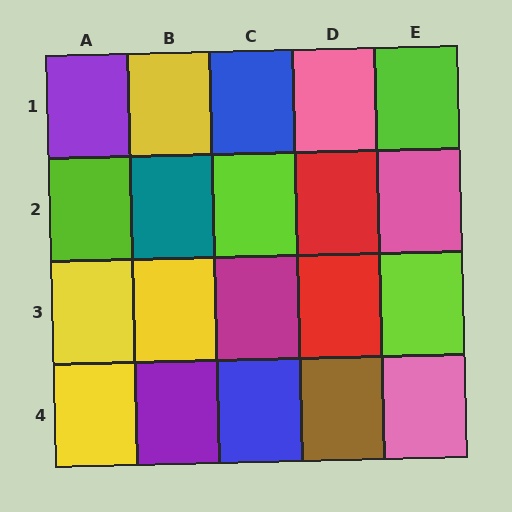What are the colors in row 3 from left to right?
Yellow, yellow, magenta, red, lime.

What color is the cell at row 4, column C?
Blue.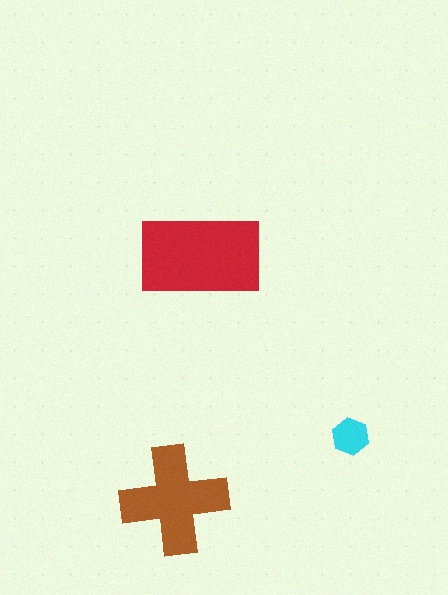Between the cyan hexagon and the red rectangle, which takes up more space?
The red rectangle.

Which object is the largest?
The red rectangle.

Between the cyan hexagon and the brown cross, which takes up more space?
The brown cross.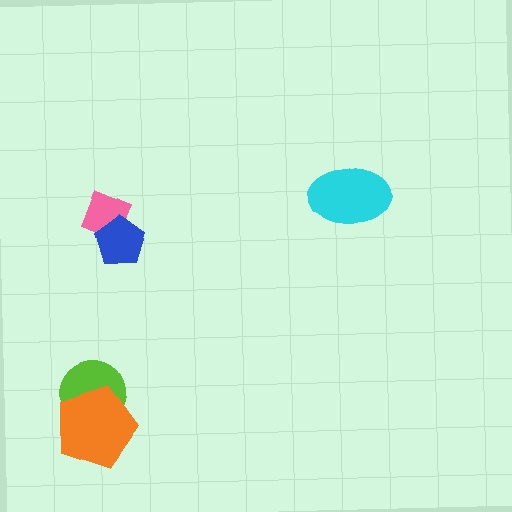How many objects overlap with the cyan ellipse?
0 objects overlap with the cyan ellipse.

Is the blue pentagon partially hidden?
No, no other shape covers it.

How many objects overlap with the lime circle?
1 object overlaps with the lime circle.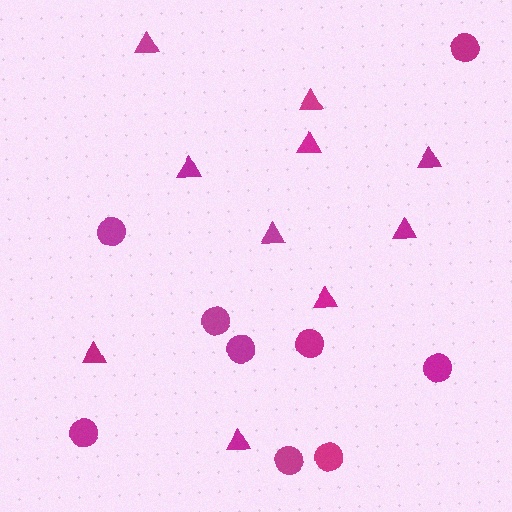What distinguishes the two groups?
There are 2 groups: one group of circles (9) and one group of triangles (10).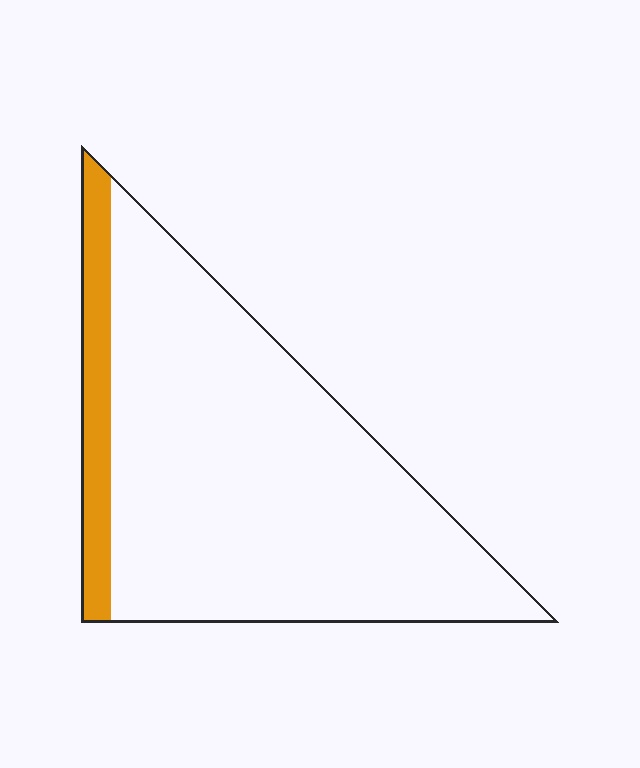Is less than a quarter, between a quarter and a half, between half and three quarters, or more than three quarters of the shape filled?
Less than a quarter.